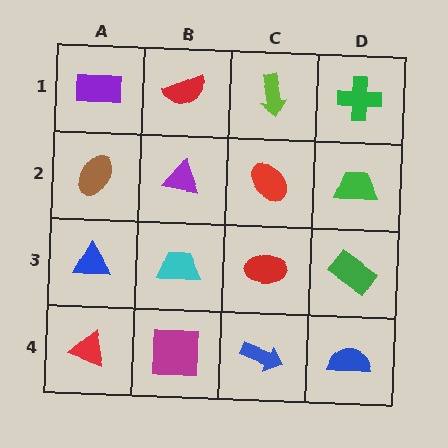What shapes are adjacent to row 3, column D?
A green trapezoid (row 2, column D), a blue semicircle (row 4, column D), a red ellipse (row 3, column C).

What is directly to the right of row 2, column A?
A purple triangle.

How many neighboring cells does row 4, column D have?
2.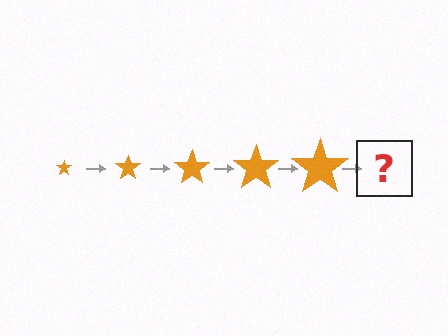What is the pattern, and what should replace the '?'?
The pattern is that the star gets progressively larger each step. The '?' should be an orange star, larger than the previous one.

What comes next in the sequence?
The next element should be an orange star, larger than the previous one.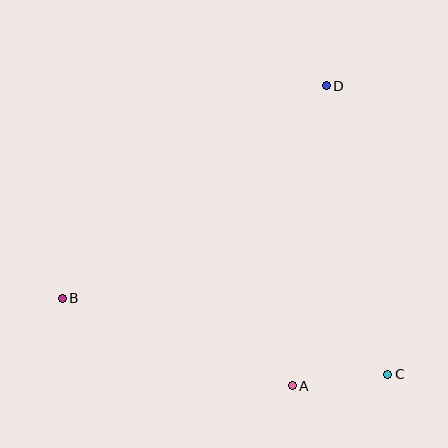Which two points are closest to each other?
Points A and C are closest to each other.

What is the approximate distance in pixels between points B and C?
The distance between B and C is approximately 334 pixels.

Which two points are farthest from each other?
Points B and D are farthest from each other.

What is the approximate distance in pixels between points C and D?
The distance between C and D is approximately 295 pixels.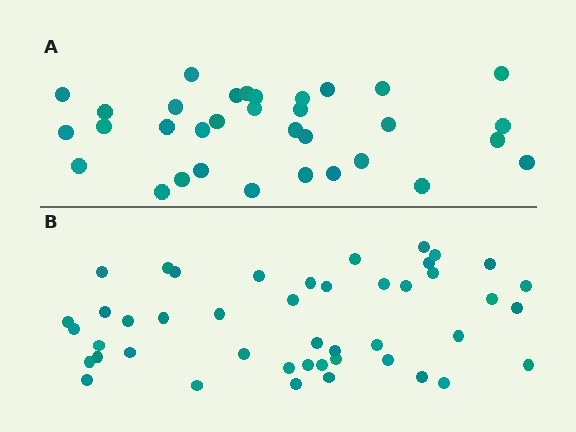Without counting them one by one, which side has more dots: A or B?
Region B (the bottom region) has more dots.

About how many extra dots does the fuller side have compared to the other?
Region B has roughly 12 or so more dots than region A.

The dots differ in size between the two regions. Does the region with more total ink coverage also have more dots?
No. Region A has more total ink coverage because its dots are larger, but region B actually contains more individual dots. Total area can be misleading — the number of items is what matters here.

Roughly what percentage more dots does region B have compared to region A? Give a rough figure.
About 35% more.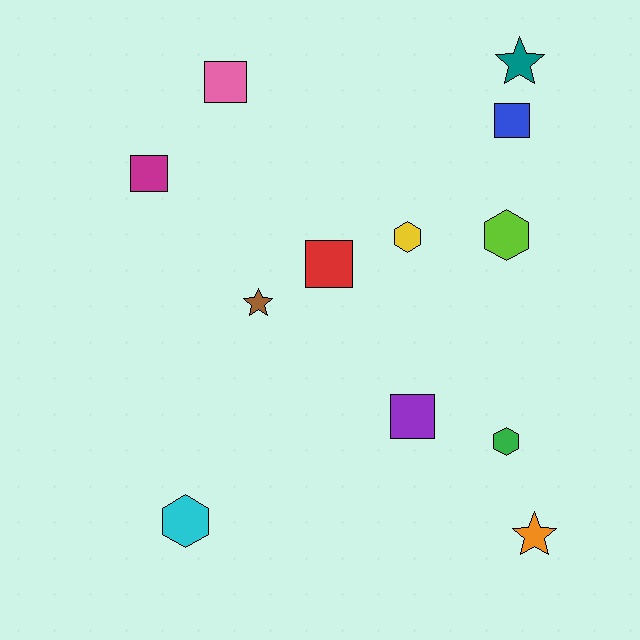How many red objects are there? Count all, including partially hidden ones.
There is 1 red object.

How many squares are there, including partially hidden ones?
There are 5 squares.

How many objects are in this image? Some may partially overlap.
There are 12 objects.